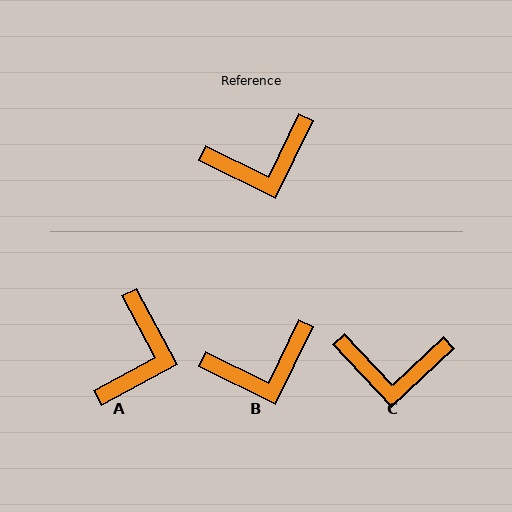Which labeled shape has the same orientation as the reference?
B.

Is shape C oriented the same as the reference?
No, it is off by about 21 degrees.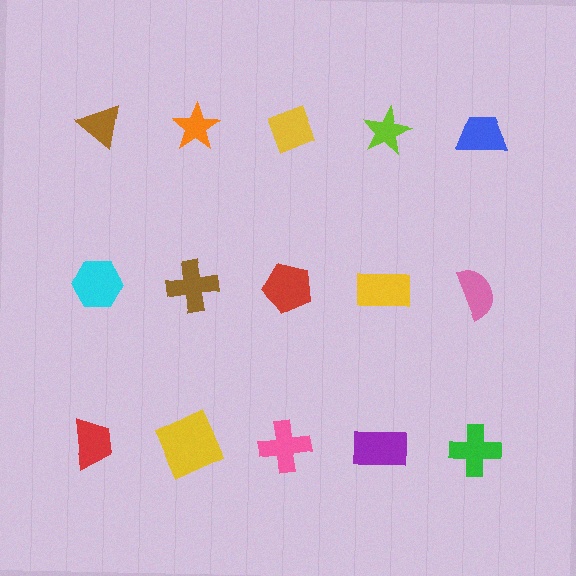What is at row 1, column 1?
A brown triangle.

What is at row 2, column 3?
A red pentagon.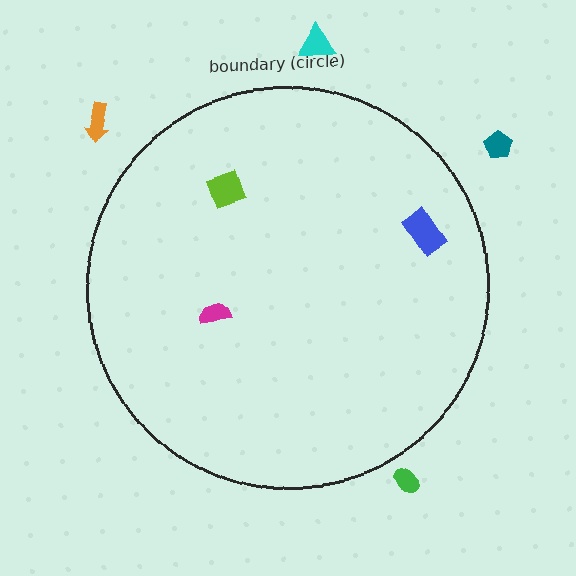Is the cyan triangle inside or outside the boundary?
Outside.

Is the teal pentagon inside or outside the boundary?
Outside.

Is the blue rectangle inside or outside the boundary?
Inside.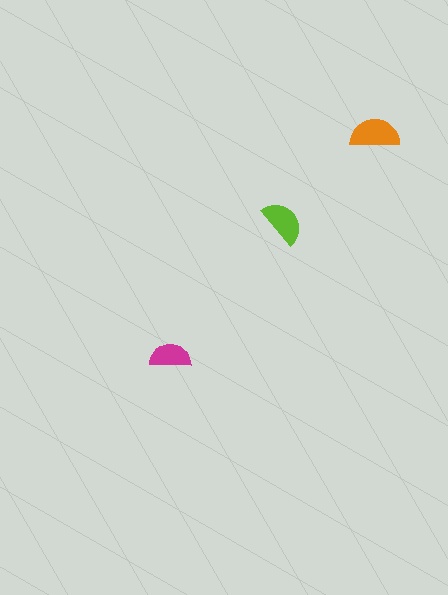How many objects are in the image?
There are 3 objects in the image.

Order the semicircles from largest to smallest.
the orange one, the lime one, the magenta one.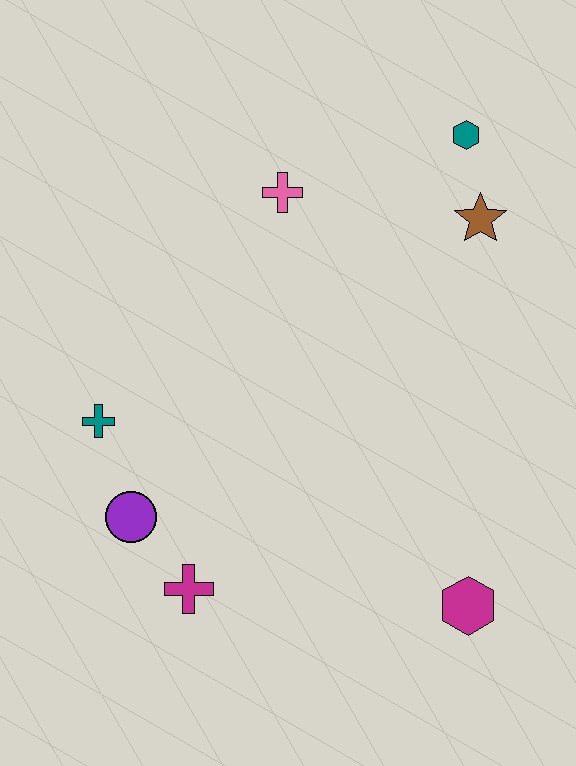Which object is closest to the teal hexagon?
The brown star is closest to the teal hexagon.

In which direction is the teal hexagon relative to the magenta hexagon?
The teal hexagon is above the magenta hexagon.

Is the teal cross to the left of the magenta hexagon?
Yes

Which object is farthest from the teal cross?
The teal hexagon is farthest from the teal cross.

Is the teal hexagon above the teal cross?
Yes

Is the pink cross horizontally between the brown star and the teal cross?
Yes